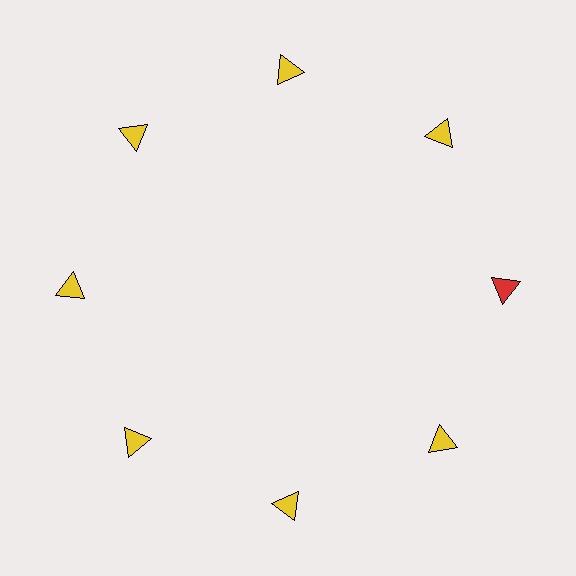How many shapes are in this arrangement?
There are 8 shapes arranged in a ring pattern.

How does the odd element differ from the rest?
It has a different color: red instead of yellow.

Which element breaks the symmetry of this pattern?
The red triangle at roughly the 3 o'clock position breaks the symmetry. All other shapes are yellow triangles.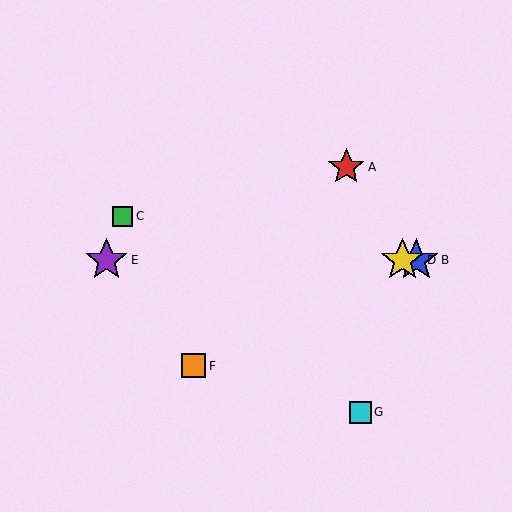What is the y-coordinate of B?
Object B is at y≈260.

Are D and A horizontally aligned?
No, D is at y≈260 and A is at y≈167.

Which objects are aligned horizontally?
Objects B, D, E are aligned horizontally.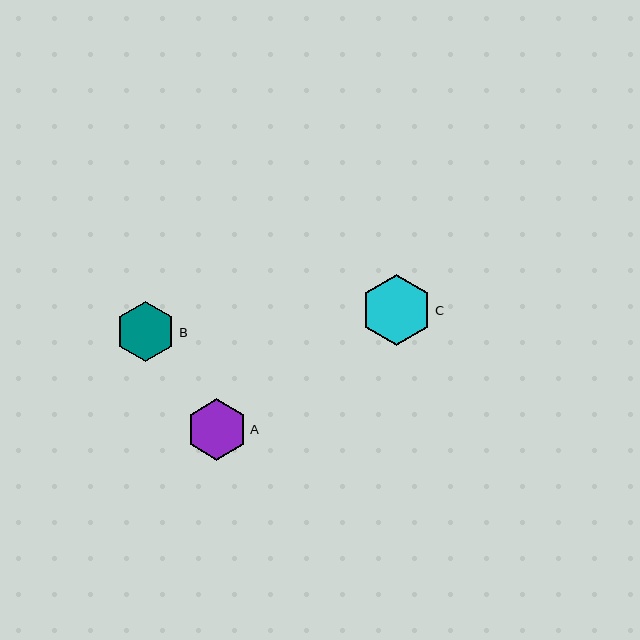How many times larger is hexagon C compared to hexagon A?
Hexagon C is approximately 1.2 times the size of hexagon A.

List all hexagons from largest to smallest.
From largest to smallest: C, A, B.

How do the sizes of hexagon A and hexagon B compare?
Hexagon A and hexagon B are approximately the same size.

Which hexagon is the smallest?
Hexagon B is the smallest with a size of approximately 60 pixels.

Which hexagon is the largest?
Hexagon C is the largest with a size of approximately 71 pixels.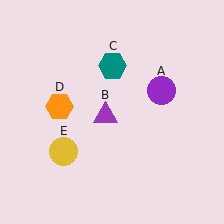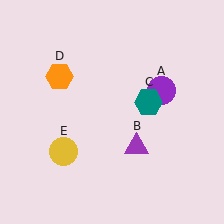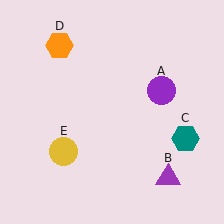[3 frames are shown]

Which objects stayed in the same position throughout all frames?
Purple circle (object A) and yellow circle (object E) remained stationary.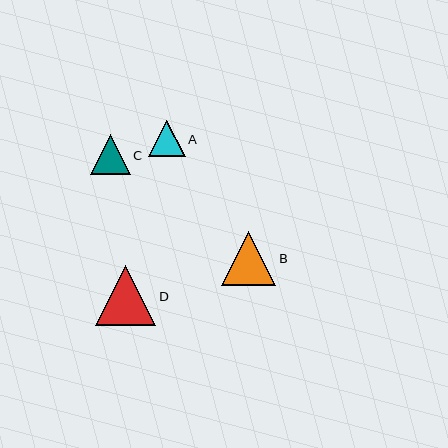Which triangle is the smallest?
Triangle A is the smallest with a size of approximately 36 pixels.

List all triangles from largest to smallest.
From largest to smallest: D, B, C, A.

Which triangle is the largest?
Triangle D is the largest with a size of approximately 60 pixels.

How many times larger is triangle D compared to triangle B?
Triangle D is approximately 1.1 times the size of triangle B.